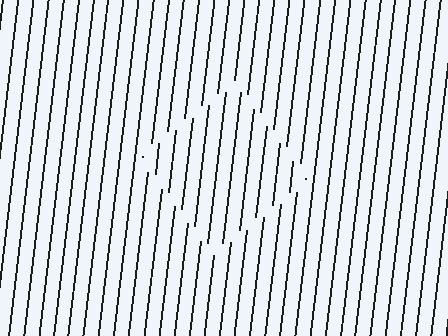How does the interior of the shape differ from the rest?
The interior of the shape contains the same grating, shifted by half a period — the contour is defined by the phase discontinuity where line-ends from the inner and outer gratings abut.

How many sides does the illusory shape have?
4 sides — the line-ends trace a square.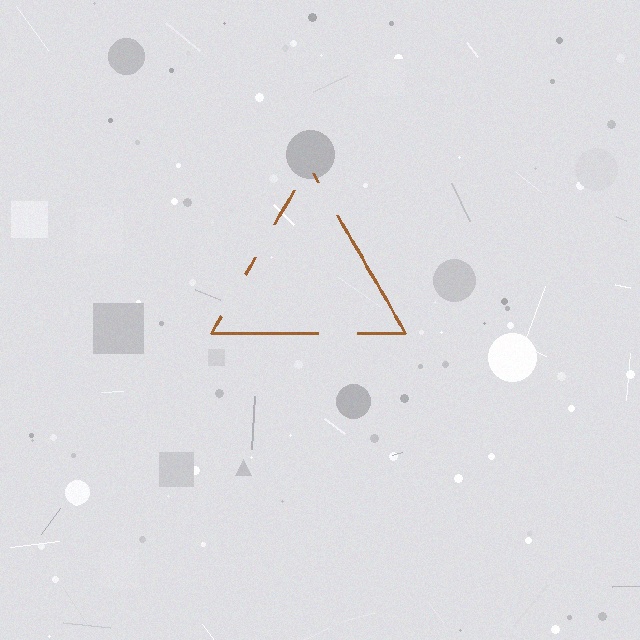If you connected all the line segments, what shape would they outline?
They would outline a triangle.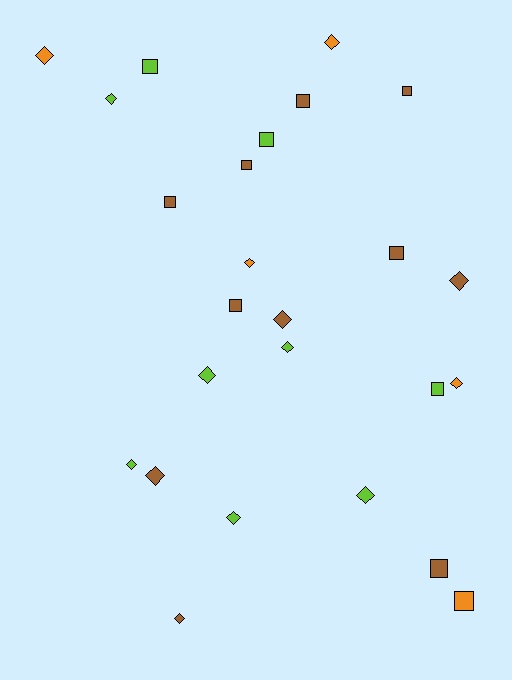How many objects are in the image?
There are 25 objects.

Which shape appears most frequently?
Diamond, with 14 objects.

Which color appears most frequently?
Brown, with 11 objects.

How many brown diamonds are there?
There are 4 brown diamonds.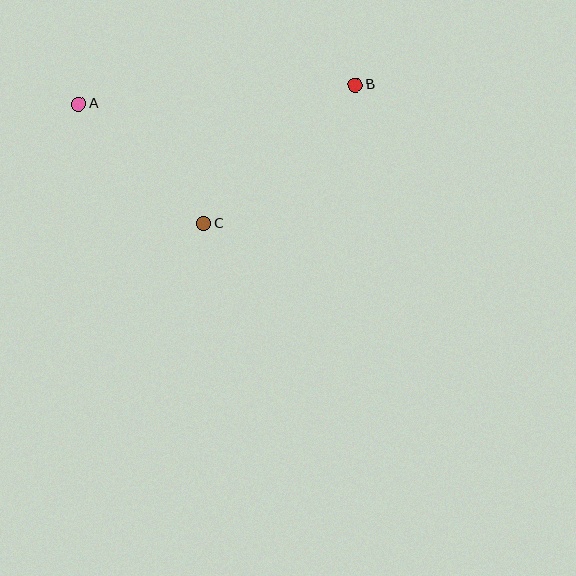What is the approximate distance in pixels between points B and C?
The distance between B and C is approximately 205 pixels.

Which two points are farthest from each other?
Points A and B are farthest from each other.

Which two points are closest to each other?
Points A and C are closest to each other.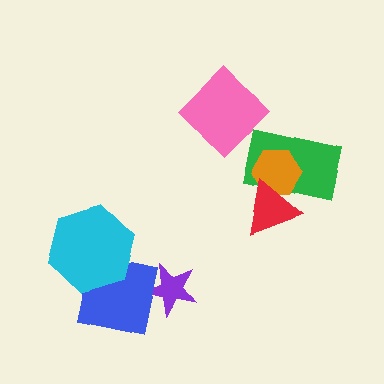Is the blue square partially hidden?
Yes, it is partially covered by another shape.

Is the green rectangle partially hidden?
Yes, it is partially covered by another shape.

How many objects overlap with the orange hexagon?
2 objects overlap with the orange hexagon.